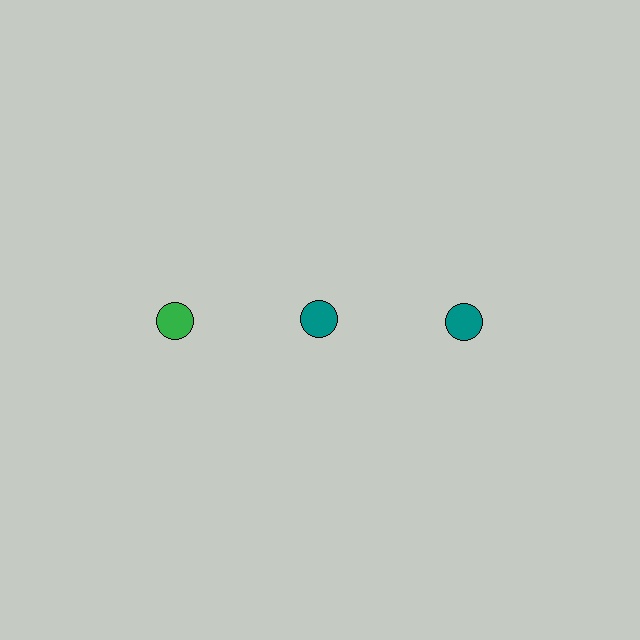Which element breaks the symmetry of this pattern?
The green circle in the top row, leftmost column breaks the symmetry. All other shapes are teal circles.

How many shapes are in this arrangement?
There are 3 shapes arranged in a grid pattern.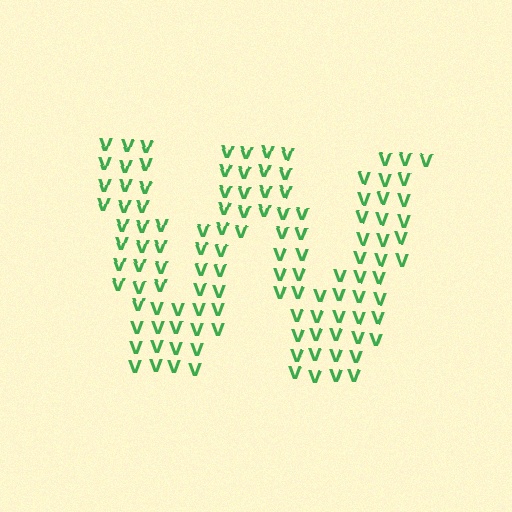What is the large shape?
The large shape is the letter W.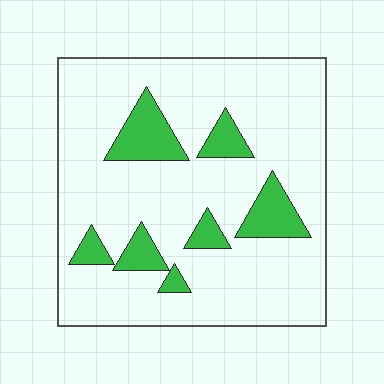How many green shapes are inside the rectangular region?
7.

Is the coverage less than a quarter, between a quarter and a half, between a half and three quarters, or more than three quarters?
Less than a quarter.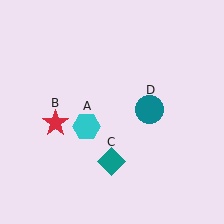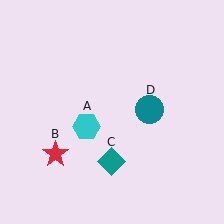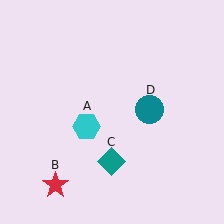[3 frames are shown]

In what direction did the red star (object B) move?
The red star (object B) moved down.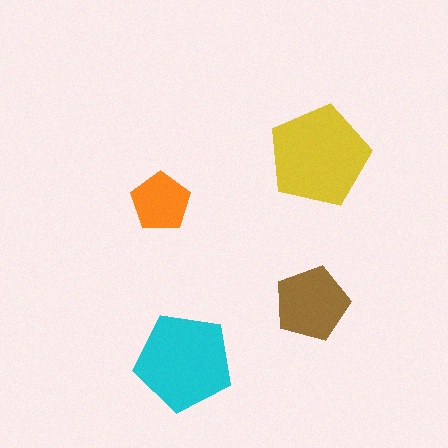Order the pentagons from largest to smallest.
the yellow one, the cyan one, the brown one, the orange one.